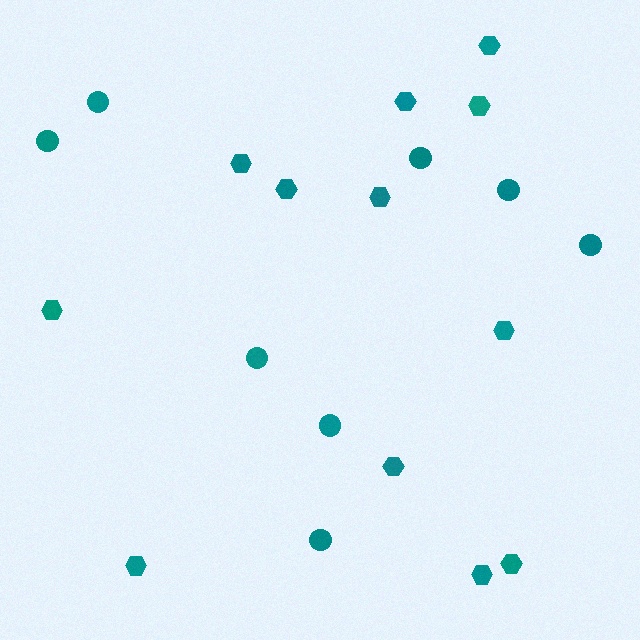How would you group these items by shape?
There are 2 groups: one group of circles (8) and one group of hexagons (12).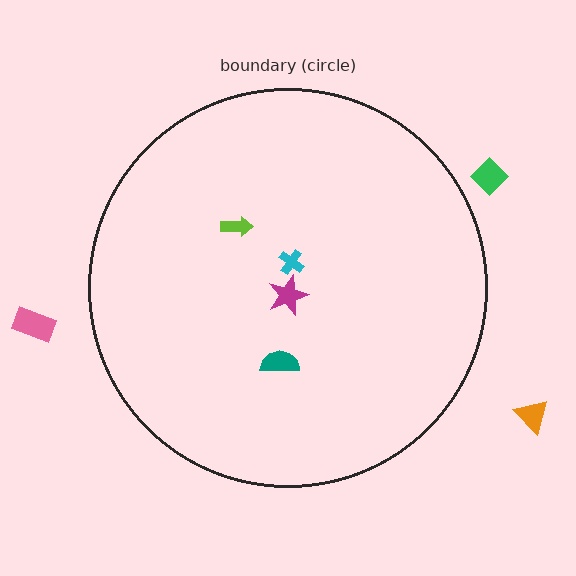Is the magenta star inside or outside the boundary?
Inside.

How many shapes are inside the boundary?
4 inside, 3 outside.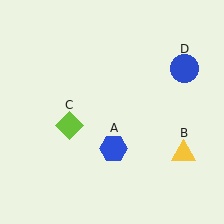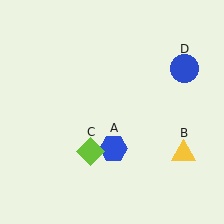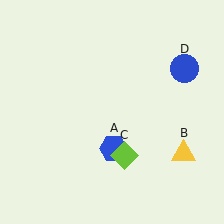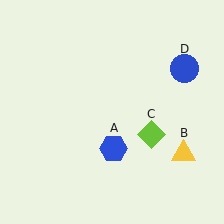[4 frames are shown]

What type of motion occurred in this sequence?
The lime diamond (object C) rotated counterclockwise around the center of the scene.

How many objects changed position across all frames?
1 object changed position: lime diamond (object C).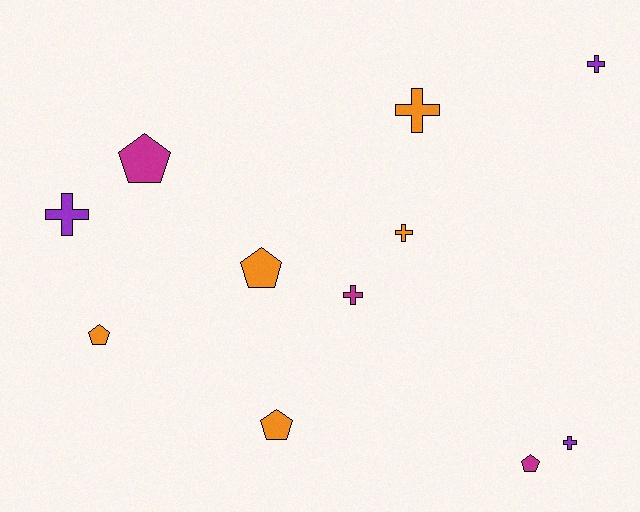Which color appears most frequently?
Orange, with 5 objects.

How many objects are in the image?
There are 11 objects.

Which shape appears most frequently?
Cross, with 6 objects.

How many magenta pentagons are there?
There are 2 magenta pentagons.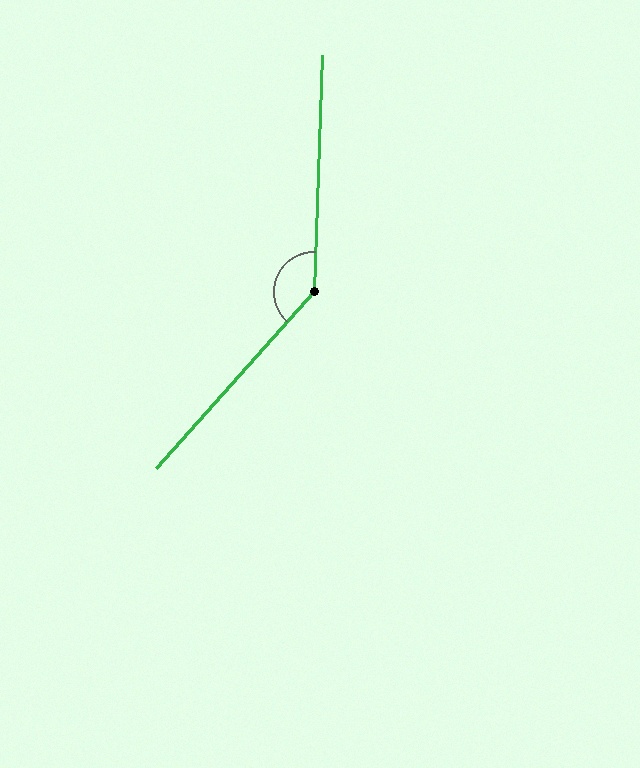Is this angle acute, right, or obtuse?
It is obtuse.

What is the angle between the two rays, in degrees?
Approximately 140 degrees.